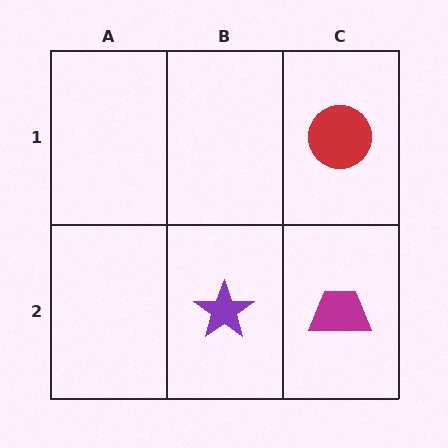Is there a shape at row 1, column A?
No, that cell is empty.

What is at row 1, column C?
A red circle.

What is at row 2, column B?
A purple star.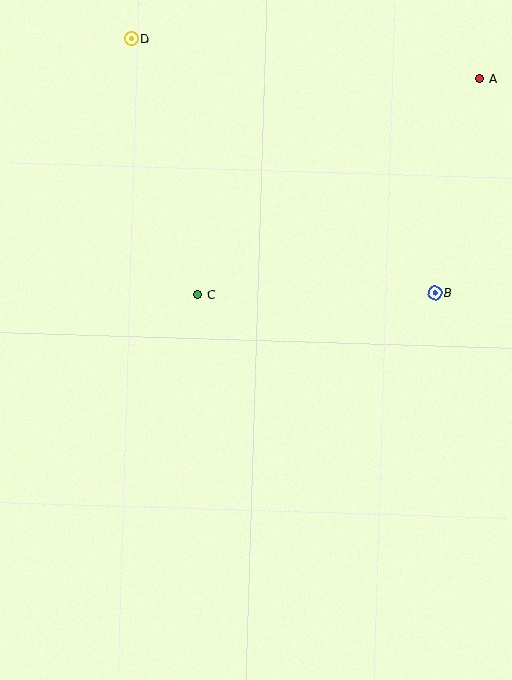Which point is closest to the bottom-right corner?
Point B is closest to the bottom-right corner.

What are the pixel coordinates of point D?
Point D is at (132, 39).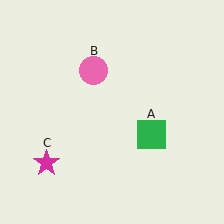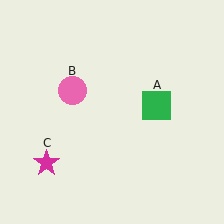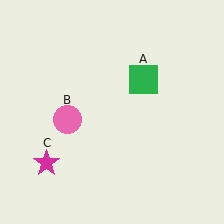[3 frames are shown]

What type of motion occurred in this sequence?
The green square (object A), pink circle (object B) rotated counterclockwise around the center of the scene.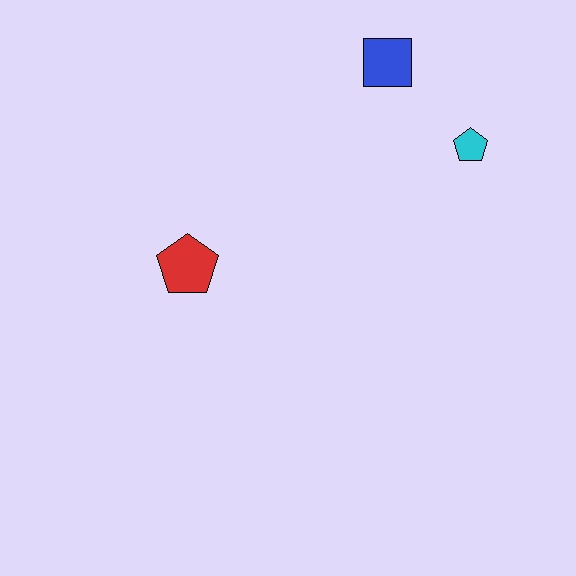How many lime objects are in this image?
There are no lime objects.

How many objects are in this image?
There are 3 objects.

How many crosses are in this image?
There are no crosses.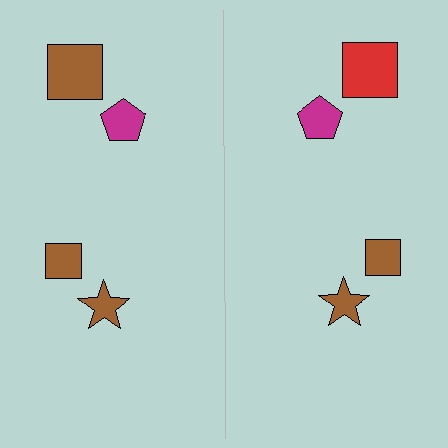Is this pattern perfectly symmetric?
No, the pattern is not perfectly symmetric. The red square on the right side breaks the symmetry — its mirror counterpart is brown.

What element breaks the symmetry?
The red square on the right side breaks the symmetry — its mirror counterpart is brown.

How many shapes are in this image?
There are 8 shapes in this image.